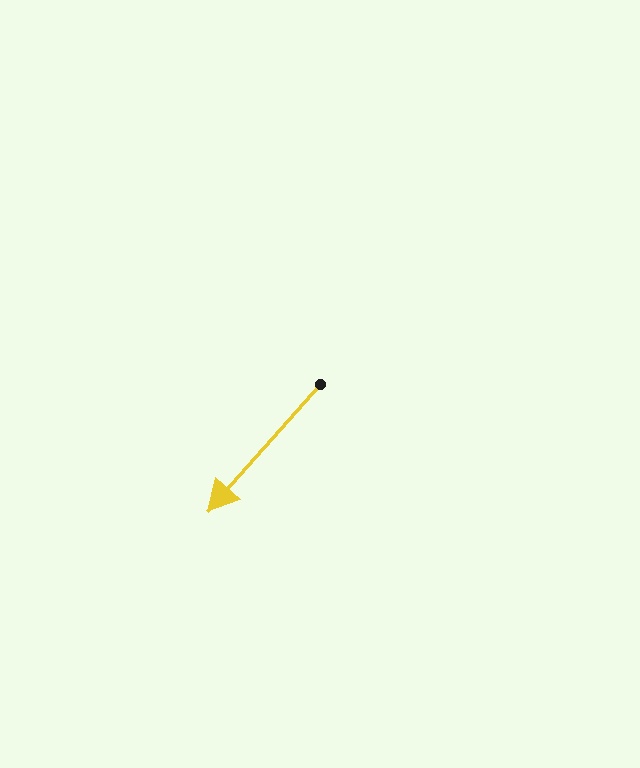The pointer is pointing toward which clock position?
Roughly 7 o'clock.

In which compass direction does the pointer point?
Southwest.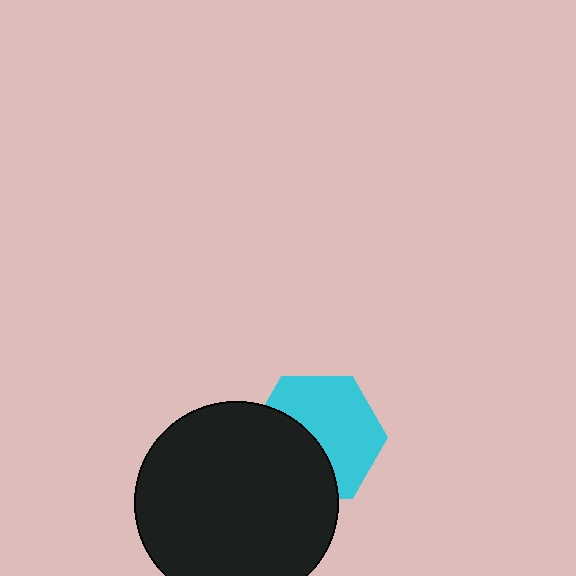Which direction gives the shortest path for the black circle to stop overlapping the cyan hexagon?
Moving toward the lower-left gives the shortest separation.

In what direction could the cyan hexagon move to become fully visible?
The cyan hexagon could move toward the upper-right. That would shift it out from behind the black circle entirely.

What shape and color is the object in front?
The object in front is a black circle.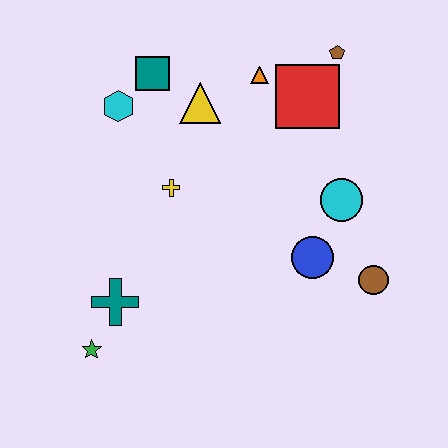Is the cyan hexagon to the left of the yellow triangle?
Yes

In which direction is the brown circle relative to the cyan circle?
The brown circle is below the cyan circle.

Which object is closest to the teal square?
The cyan hexagon is closest to the teal square.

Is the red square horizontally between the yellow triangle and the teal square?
No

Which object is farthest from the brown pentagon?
The green star is farthest from the brown pentagon.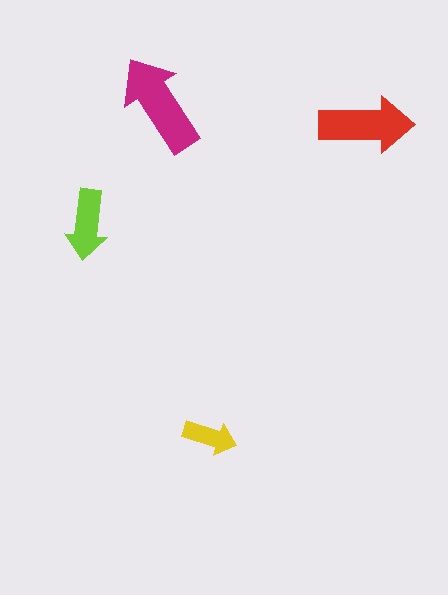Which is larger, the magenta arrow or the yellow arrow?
The magenta one.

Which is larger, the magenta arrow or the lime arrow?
The magenta one.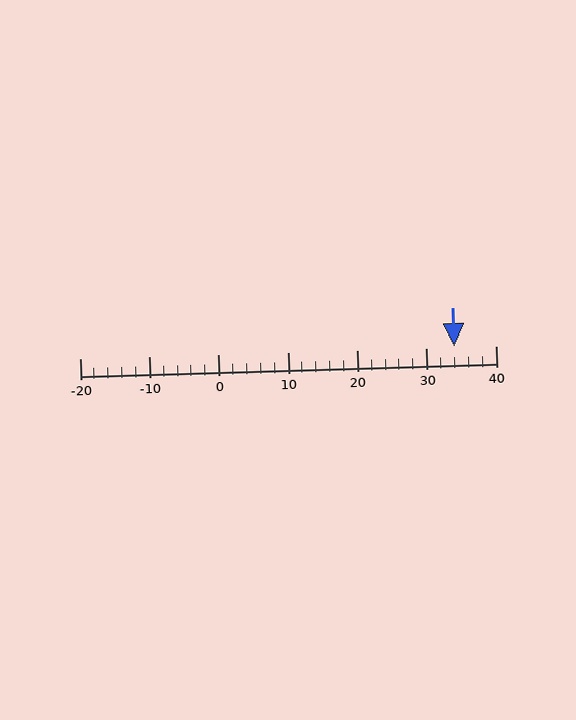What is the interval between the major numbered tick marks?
The major tick marks are spaced 10 units apart.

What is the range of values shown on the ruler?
The ruler shows values from -20 to 40.